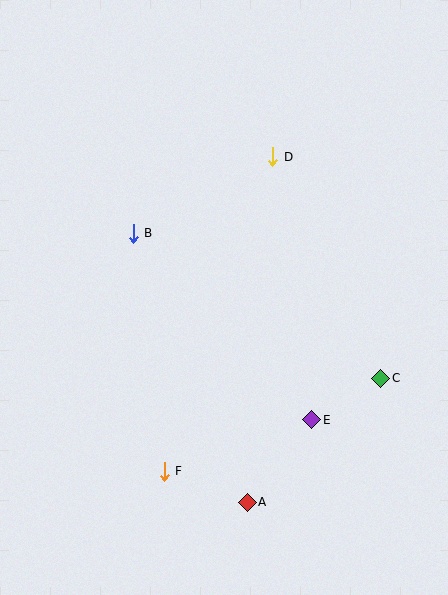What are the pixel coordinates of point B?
Point B is at (133, 233).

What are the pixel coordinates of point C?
Point C is at (381, 378).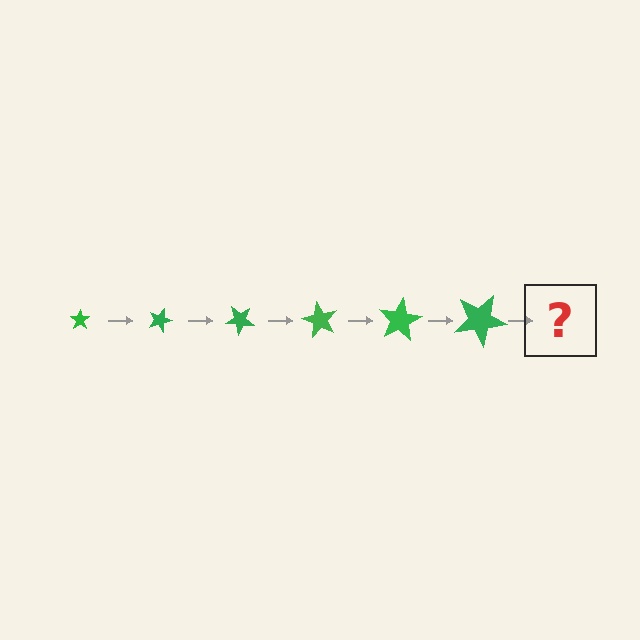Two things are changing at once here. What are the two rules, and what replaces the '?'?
The two rules are that the star grows larger each step and it rotates 20 degrees each step. The '?' should be a star, larger than the previous one and rotated 120 degrees from the start.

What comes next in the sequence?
The next element should be a star, larger than the previous one and rotated 120 degrees from the start.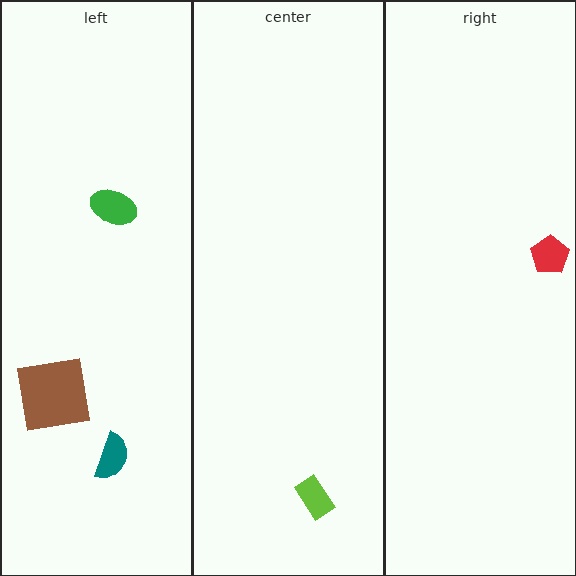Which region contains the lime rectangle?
The center region.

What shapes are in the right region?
The red pentagon.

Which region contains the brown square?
The left region.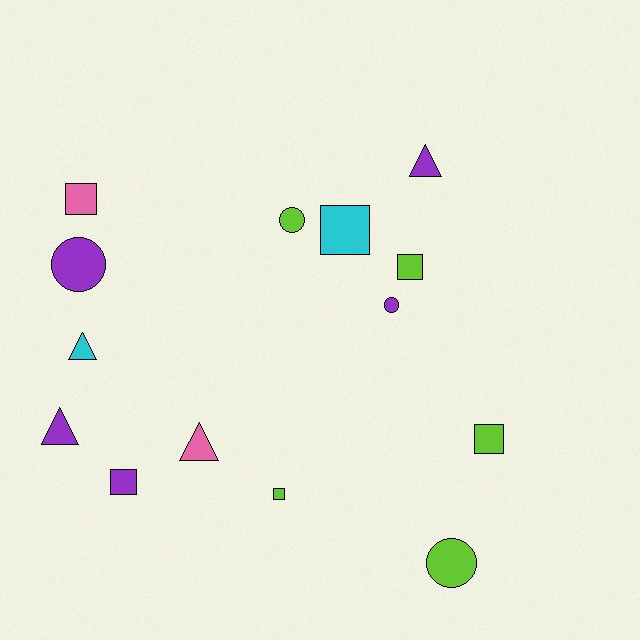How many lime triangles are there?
There are no lime triangles.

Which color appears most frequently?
Lime, with 5 objects.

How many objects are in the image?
There are 14 objects.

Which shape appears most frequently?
Square, with 6 objects.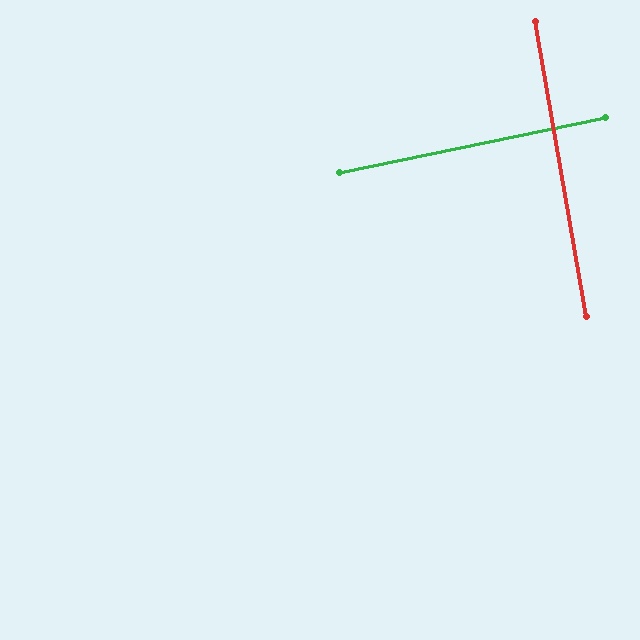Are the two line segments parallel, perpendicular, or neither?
Perpendicular — they meet at approximately 88°.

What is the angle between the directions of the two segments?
Approximately 88 degrees.